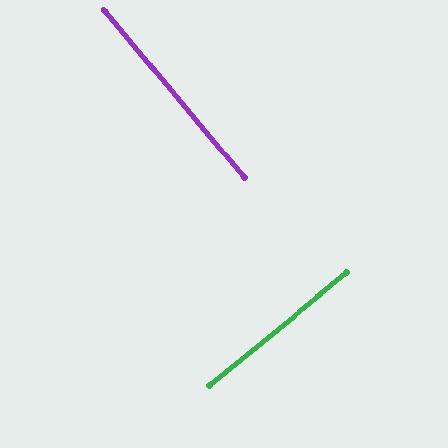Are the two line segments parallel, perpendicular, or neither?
Perpendicular — they meet at approximately 89°.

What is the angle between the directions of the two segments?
Approximately 89 degrees.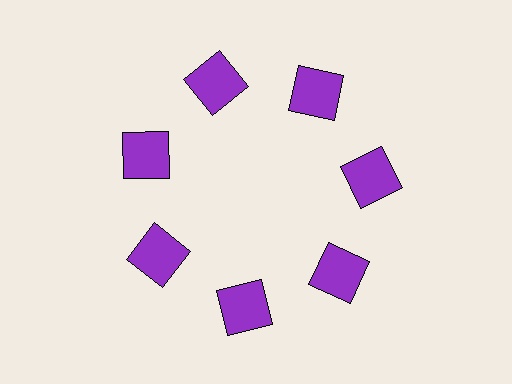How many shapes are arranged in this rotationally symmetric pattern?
There are 7 shapes, arranged in 7 groups of 1.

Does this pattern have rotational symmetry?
Yes, this pattern has 7-fold rotational symmetry. It looks the same after rotating 51 degrees around the center.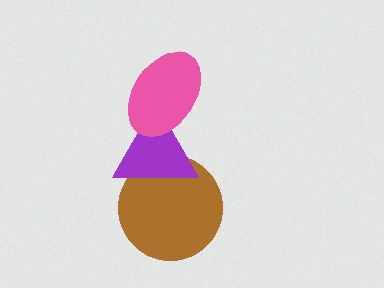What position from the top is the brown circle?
The brown circle is 3rd from the top.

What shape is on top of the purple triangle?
The pink ellipse is on top of the purple triangle.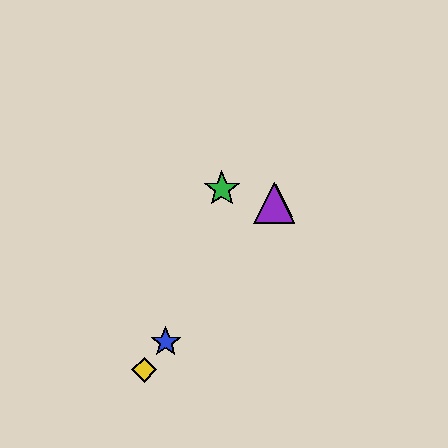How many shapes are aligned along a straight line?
4 shapes (the red triangle, the blue star, the yellow diamond, the purple triangle) are aligned along a straight line.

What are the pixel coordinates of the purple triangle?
The purple triangle is at (274, 203).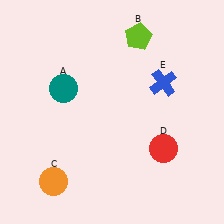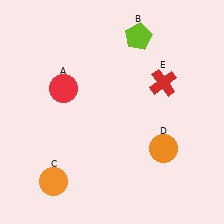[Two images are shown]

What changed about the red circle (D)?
In Image 1, D is red. In Image 2, it changed to orange.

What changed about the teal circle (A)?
In Image 1, A is teal. In Image 2, it changed to red.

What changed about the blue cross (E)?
In Image 1, E is blue. In Image 2, it changed to red.